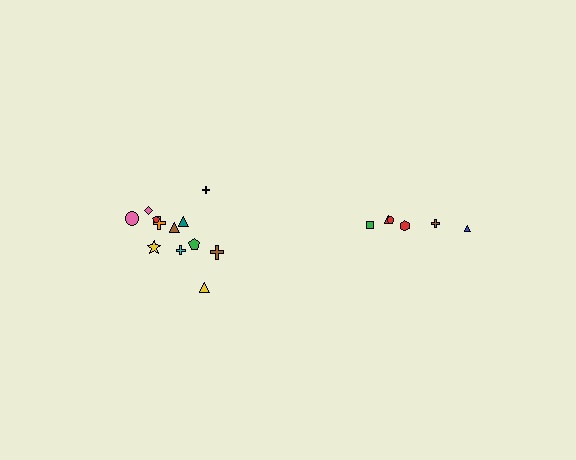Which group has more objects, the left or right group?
The left group.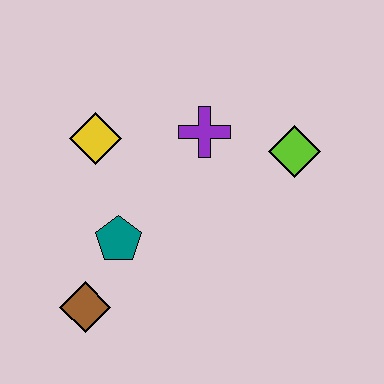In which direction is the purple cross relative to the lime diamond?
The purple cross is to the left of the lime diamond.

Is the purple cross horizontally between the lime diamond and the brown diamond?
Yes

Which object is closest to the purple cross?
The lime diamond is closest to the purple cross.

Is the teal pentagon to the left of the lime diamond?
Yes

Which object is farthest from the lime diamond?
The brown diamond is farthest from the lime diamond.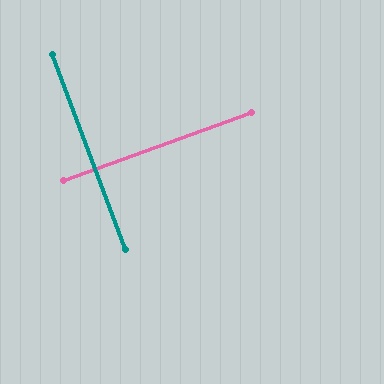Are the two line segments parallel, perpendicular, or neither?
Perpendicular — they meet at approximately 89°.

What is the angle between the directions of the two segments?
Approximately 89 degrees.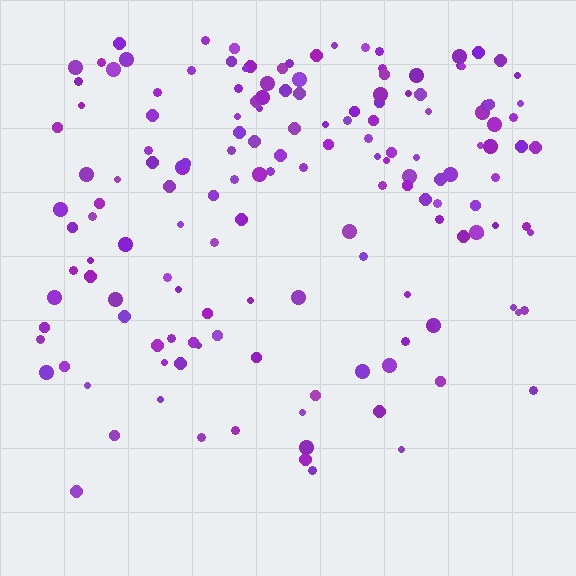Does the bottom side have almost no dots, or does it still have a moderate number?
Still a moderate number, just noticeably fewer than the top.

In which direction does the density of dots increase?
From bottom to top, with the top side densest.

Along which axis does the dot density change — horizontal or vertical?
Vertical.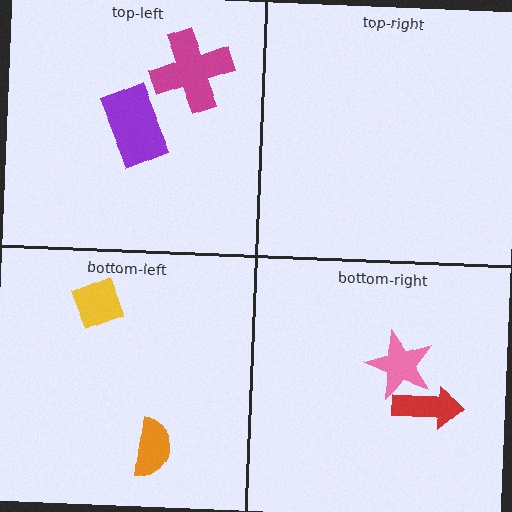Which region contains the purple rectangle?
The top-left region.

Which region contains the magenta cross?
The top-left region.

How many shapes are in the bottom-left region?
2.